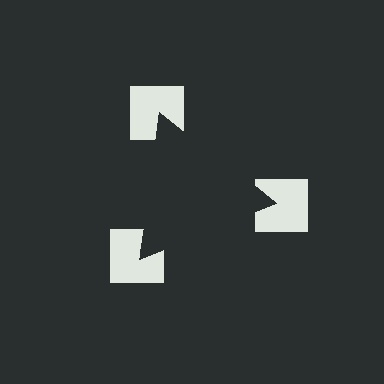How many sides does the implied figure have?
3 sides.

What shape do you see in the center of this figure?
An illusory triangle — its edges are inferred from the aligned wedge cuts in the notched squares, not physically drawn.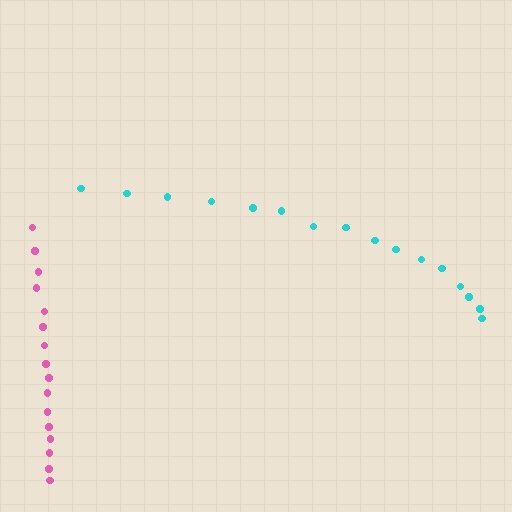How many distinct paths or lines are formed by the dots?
There are 2 distinct paths.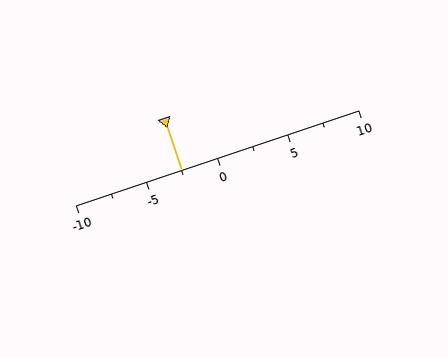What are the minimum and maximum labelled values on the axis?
The axis runs from -10 to 10.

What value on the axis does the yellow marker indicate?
The marker indicates approximately -2.5.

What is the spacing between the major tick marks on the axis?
The major ticks are spaced 5 apart.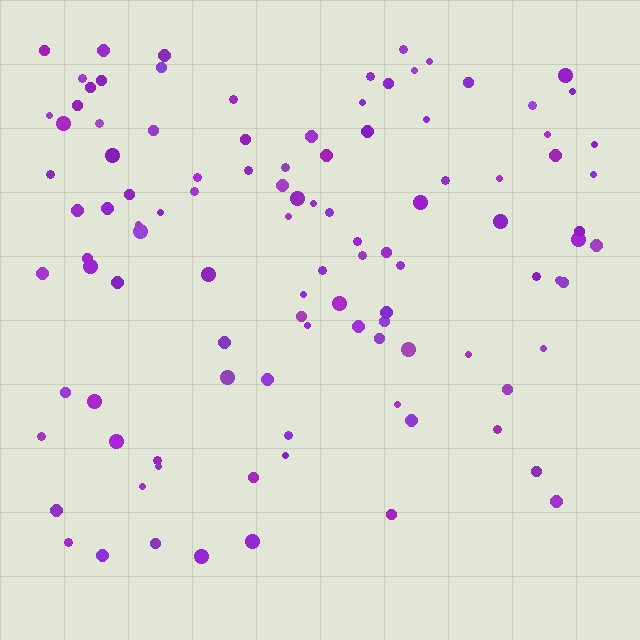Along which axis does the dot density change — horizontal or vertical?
Vertical.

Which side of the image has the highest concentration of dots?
The top.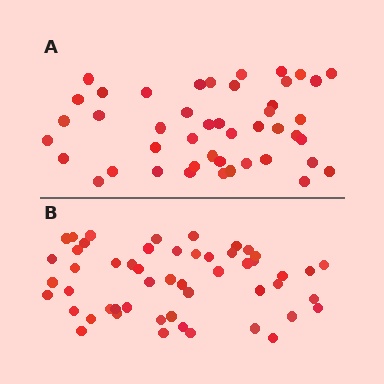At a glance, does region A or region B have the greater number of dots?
Region B (the bottom region) has more dots.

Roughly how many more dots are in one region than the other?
Region B has roughly 8 or so more dots than region A.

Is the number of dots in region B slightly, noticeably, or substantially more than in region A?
Region B has only slightly more — the two regions are fairly close. The ratio is roughly 1.2 to 1.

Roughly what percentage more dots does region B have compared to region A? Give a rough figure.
About 15% more.